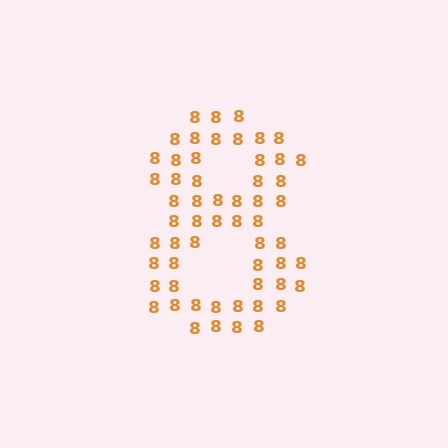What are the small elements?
The small elements are digit 8's.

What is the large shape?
The large shape is the digit 8.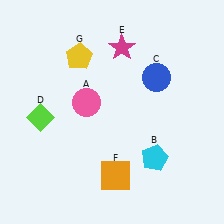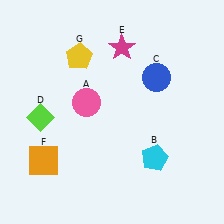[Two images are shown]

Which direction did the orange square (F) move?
The orange square (F) moved left.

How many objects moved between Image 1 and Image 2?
1 object moved between the two images.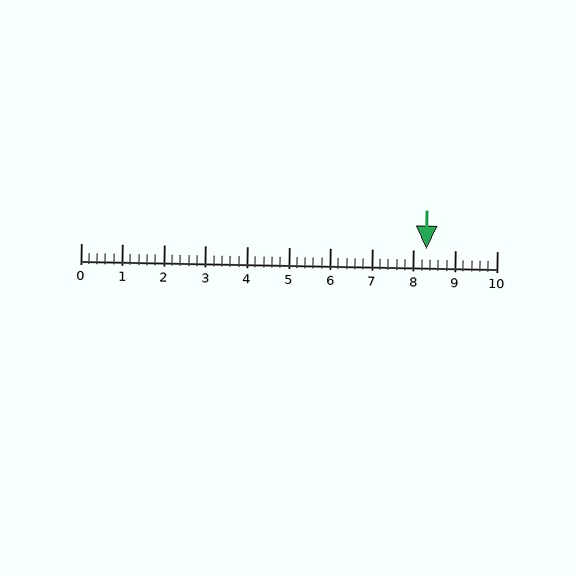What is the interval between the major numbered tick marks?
The major tick marks are spaced 1 units apart.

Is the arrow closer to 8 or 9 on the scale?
The arrow is closer to 8.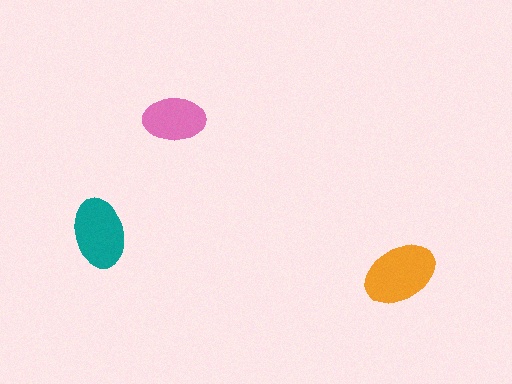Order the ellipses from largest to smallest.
the orange one, the teal one, the pink one.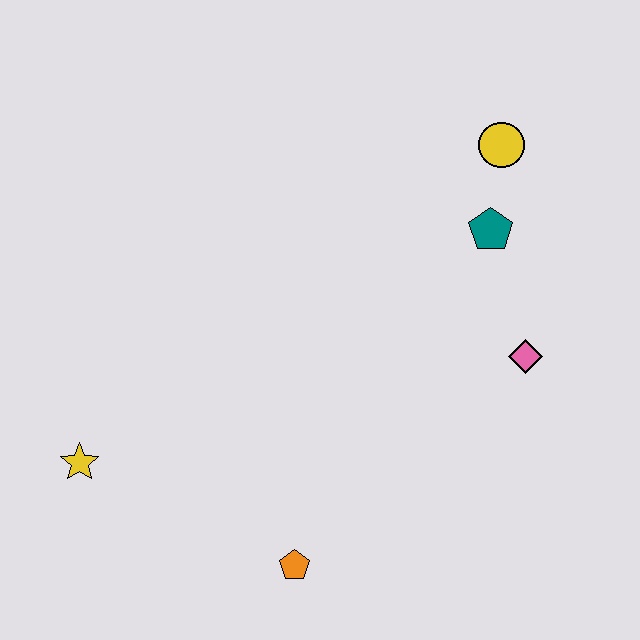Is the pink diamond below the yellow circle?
Yes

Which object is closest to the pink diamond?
The teal pentagon is closest to the pink diamond.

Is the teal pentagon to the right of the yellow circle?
No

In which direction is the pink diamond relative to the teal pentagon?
The pink diamond is below the teal pentagon.